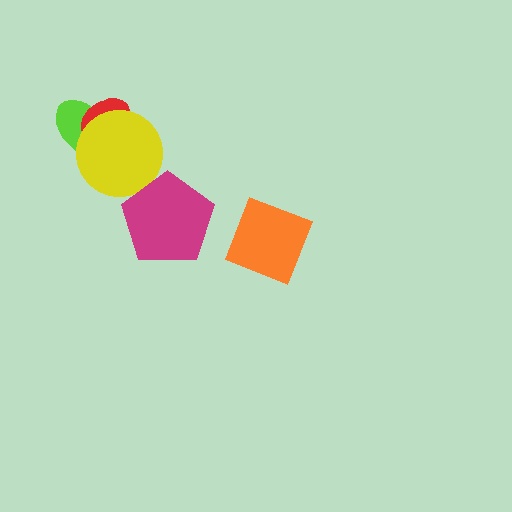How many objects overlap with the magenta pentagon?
1 object overlaps with the magenta pentagon.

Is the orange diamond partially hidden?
No, no other shape covers it.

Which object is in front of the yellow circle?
The magenta pentagon is in front of the yellow circle.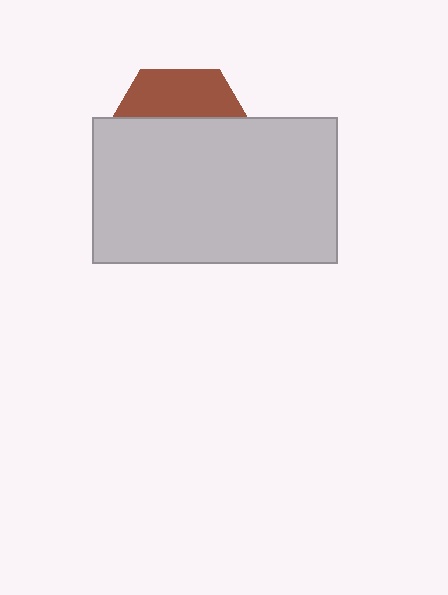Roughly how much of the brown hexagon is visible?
A small part of it is visible (roughly 32%).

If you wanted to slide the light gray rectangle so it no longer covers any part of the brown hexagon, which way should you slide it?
Slide it down — that is the most direct way to separate the two shapes.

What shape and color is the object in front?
The object in front is a light gray rectangle.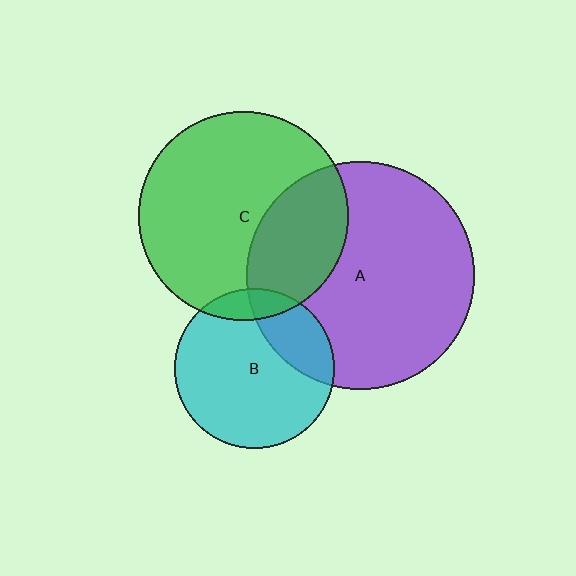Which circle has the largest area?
Circle A (purple).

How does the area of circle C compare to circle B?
Approximately 1.7 times.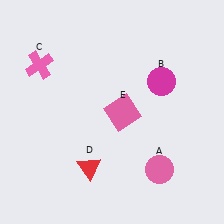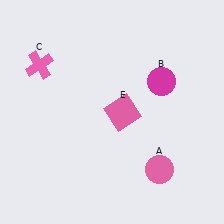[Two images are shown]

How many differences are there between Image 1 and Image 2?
There is 1 difference between the two images.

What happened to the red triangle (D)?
The red triangle (D) was removed in Image 2. It was in the bottom-left area of Image 1.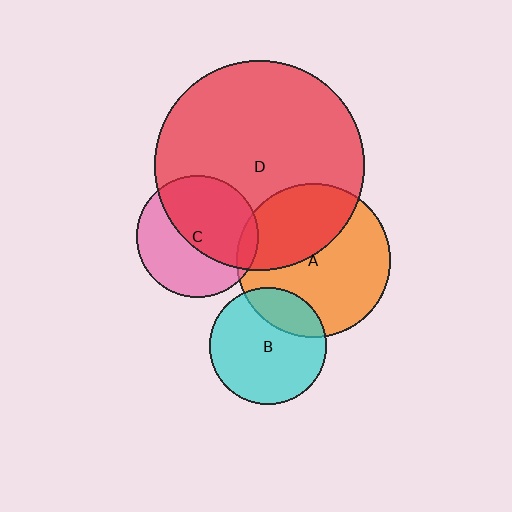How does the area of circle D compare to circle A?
Approximately 1.9 times.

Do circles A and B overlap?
Yes.